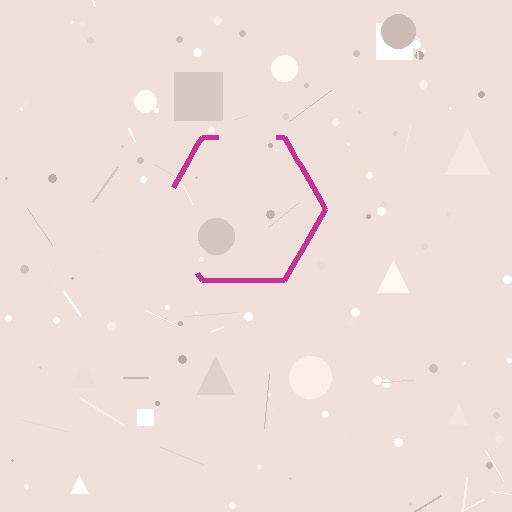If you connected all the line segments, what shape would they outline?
They would outline a hexagon.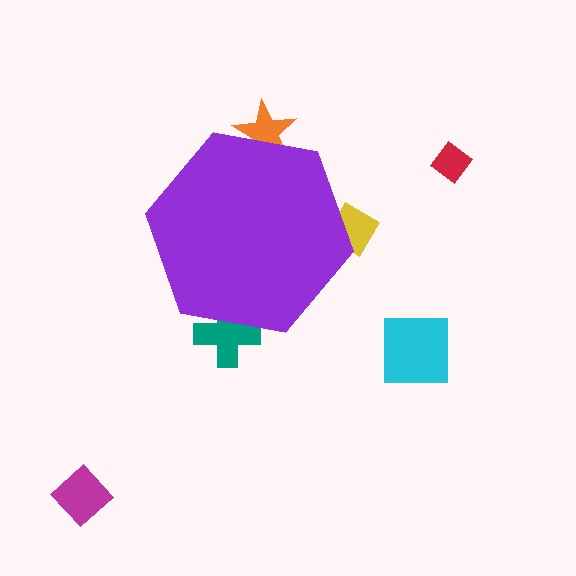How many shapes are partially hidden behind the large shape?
3 shapes are partially hidden.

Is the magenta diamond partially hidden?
No, the magenta diamond is fully visible.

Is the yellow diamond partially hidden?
Yes, the yellow diamond is partially hidden behind the purple hexagon.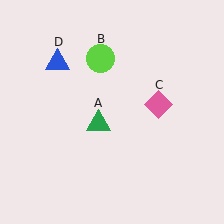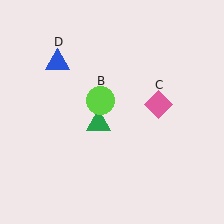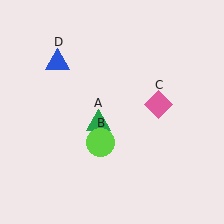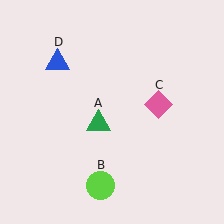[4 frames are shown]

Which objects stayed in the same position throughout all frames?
Green triangle (object A) and pink diamond (object C) and blue triangle (object D) remained stationary.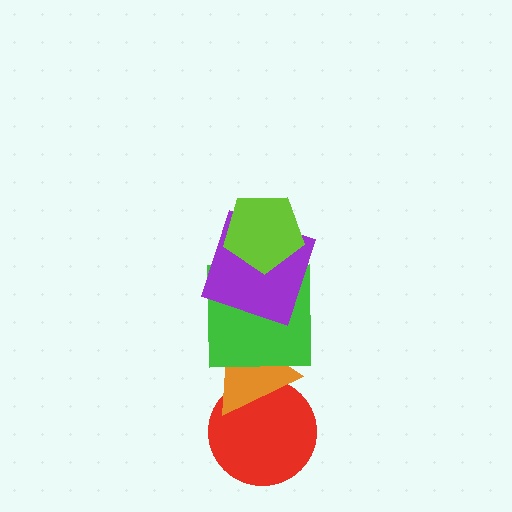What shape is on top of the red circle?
The orange triangle is on top of the red circle.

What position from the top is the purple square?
The purple square is 2nd from the top.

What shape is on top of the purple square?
The lime pentagon is on top of the purple square.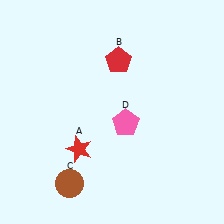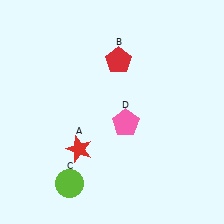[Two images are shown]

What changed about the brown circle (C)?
In Image 1, C is brown. In Image 2, it changed to lime.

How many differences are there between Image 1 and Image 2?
There is 1 difference between the two images.